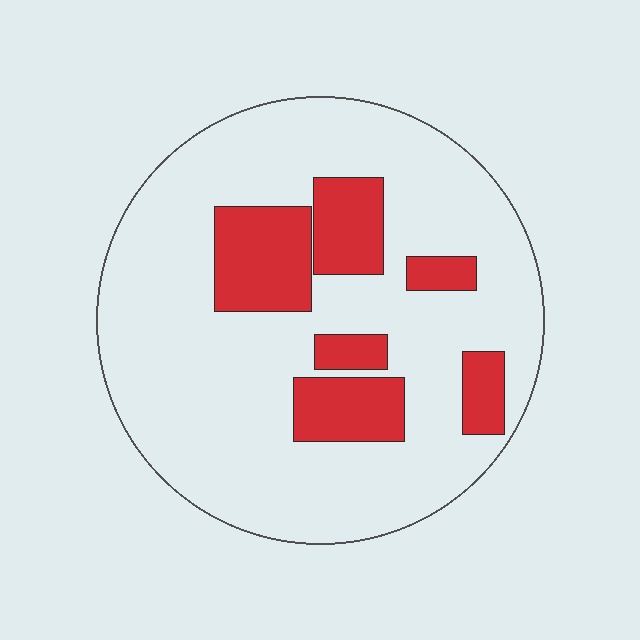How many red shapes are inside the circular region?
6.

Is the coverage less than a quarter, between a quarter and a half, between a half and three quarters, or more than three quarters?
Less than a quarter.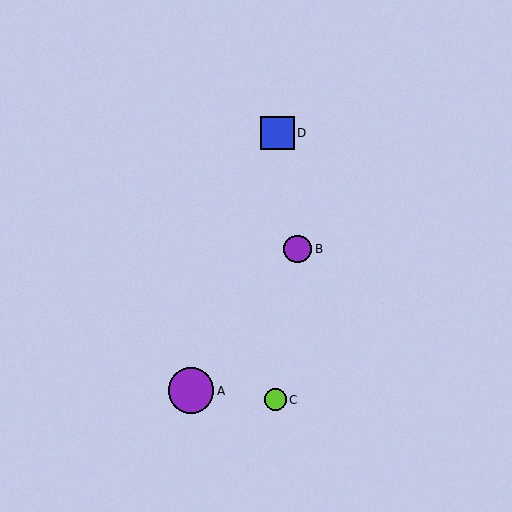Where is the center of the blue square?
The center of the blue square is at (277, 133).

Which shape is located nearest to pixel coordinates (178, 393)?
The purple circle (labeled A) at (191, 391) is nearest to that location.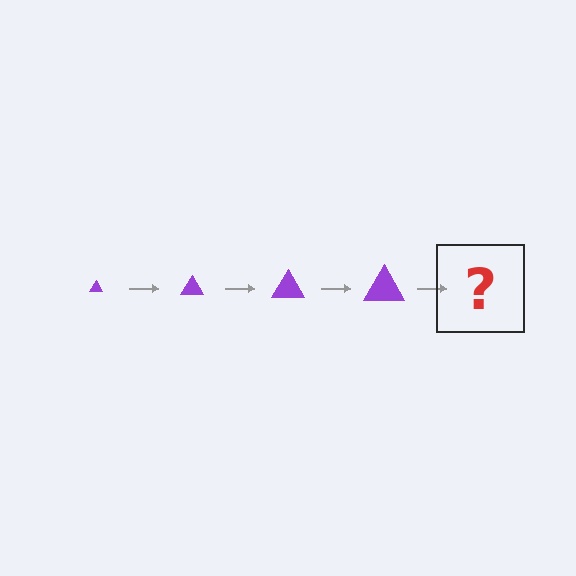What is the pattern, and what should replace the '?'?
The pattern is that the triangle gets progressively larger each step. The '?' should be a purple triangle, larger than the previous one.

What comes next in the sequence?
The next element should be a purple triangle, larger than the previous one.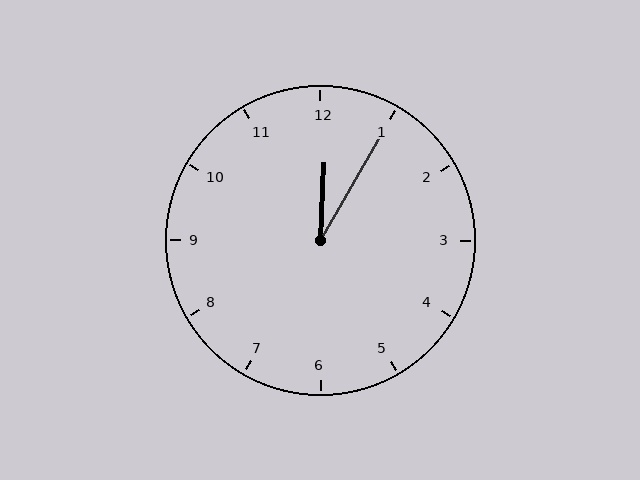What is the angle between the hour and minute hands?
Approximately 28 degrees.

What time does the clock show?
12:05.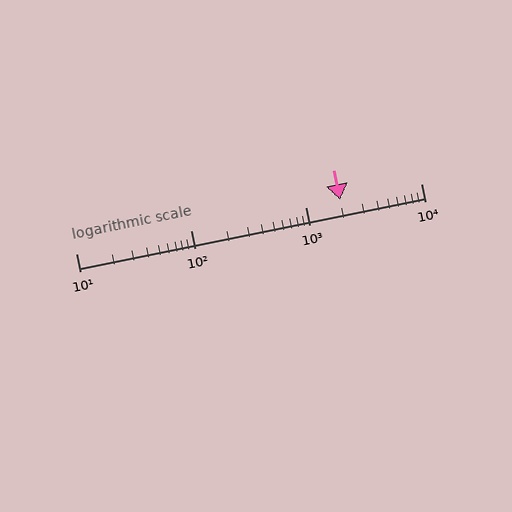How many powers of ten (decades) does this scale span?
The scale spans 3 decades, from 10 to 10000.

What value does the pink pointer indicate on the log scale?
The pointer indicates approximately 2000.